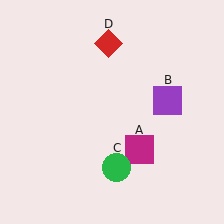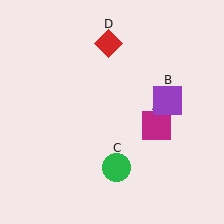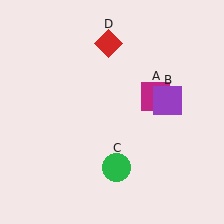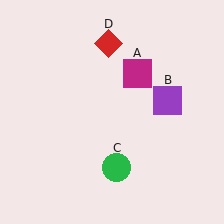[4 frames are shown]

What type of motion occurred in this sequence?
The magenta square (object A) rotated counterclockwise around the center of the scene.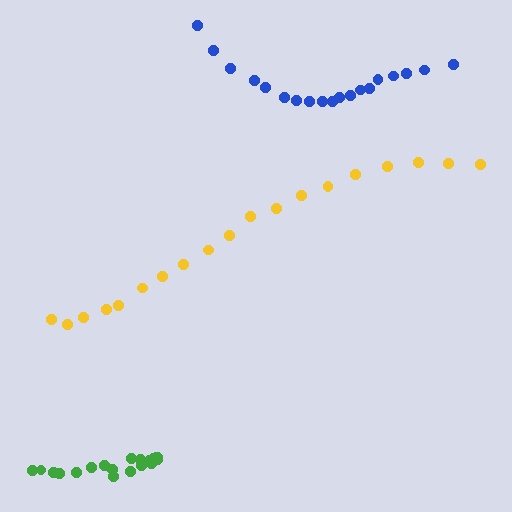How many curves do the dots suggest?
There are 3 distinct paths.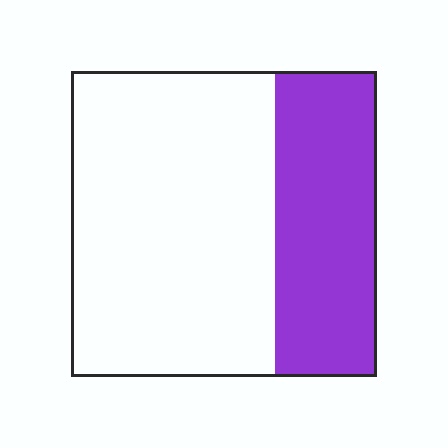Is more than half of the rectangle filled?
No.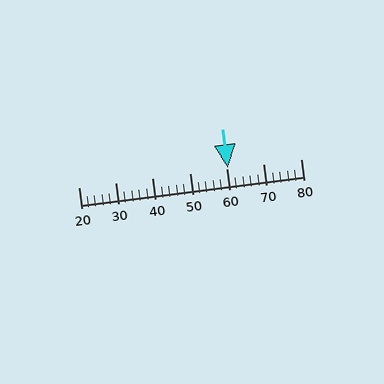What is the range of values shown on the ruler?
The ruler shows values from 20 to 80.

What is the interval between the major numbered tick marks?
The major tick marks are spaced 10 units apart.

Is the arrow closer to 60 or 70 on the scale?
The arrow is closer to 60.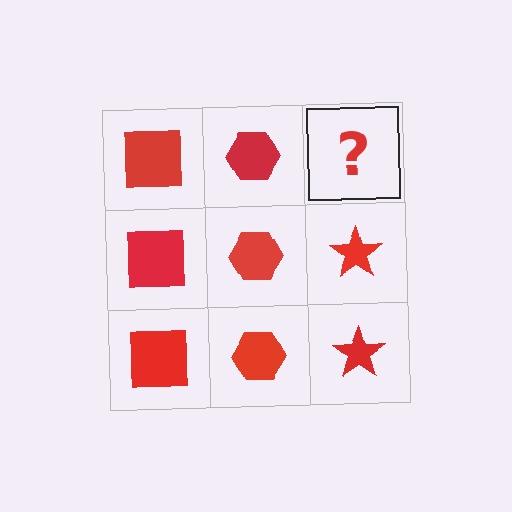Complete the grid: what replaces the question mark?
The question mark should be replaced with a red star.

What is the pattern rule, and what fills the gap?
The rule is that each column has a consistent shape. The gap should be filled with a red star.